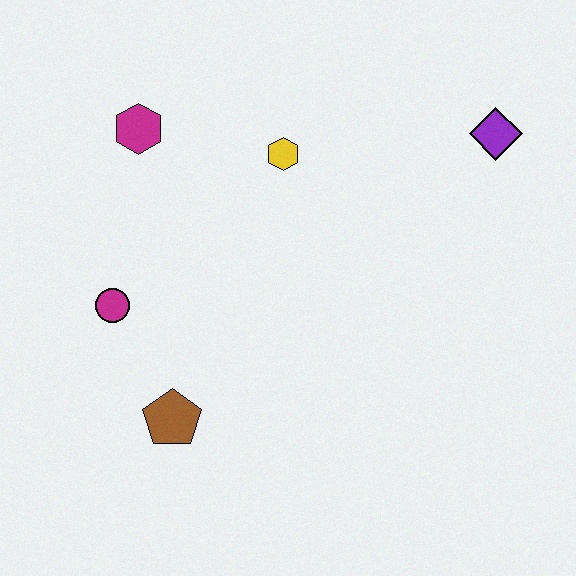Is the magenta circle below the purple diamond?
Yes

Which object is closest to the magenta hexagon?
The yellow hexagon is closest to the magenta hexagon.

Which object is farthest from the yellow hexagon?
The brown pentagon is farthest from the yellow hexagon.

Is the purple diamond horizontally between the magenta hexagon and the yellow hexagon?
No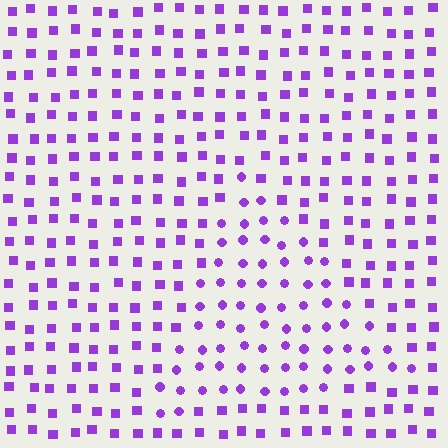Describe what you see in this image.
The image is filled with small purple elements arranged in a uniform grid. A triangle-shaped region contains circles, while the surrounding area contains squares. The boundary is defined purely by the change in element shape.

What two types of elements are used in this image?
The image uses circles inside the triangle region and squares outside it.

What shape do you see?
I see a triangle.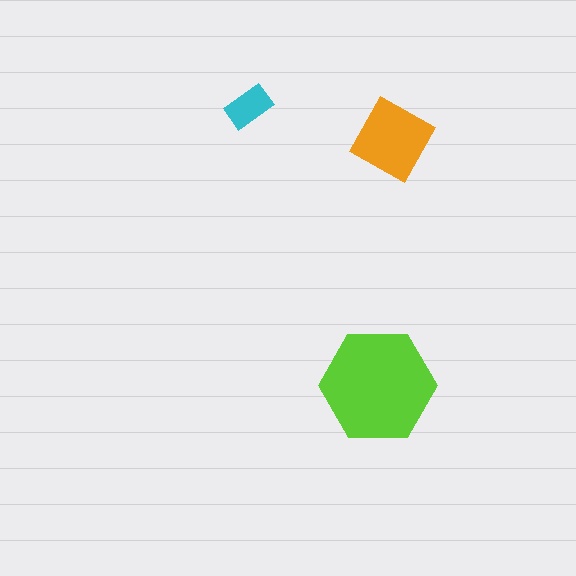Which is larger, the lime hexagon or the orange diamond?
The lime hexagon.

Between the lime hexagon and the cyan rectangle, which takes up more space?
The lime hexagon.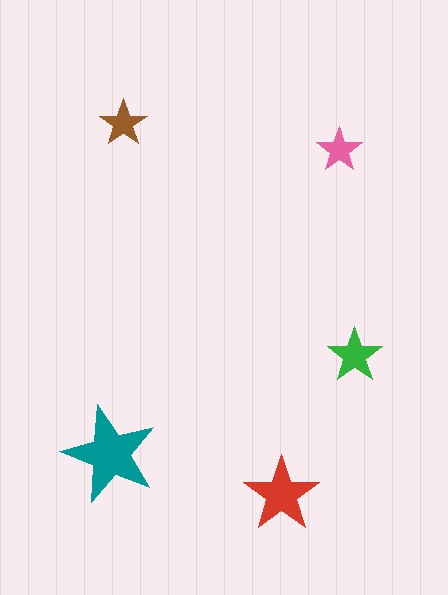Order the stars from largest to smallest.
the teal one, the red one, the green one, the brown one, the pink one.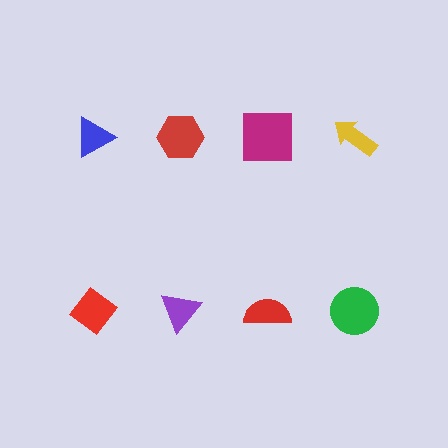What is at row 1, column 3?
A magenta square.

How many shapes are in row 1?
4 shapes.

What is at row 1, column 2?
A red hexagon.